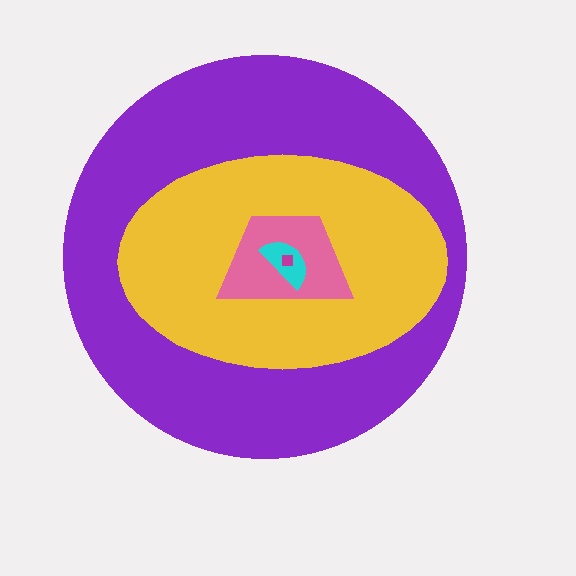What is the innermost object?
The magenta square.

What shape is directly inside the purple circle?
The yellow ellipse.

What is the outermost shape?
The purple circle.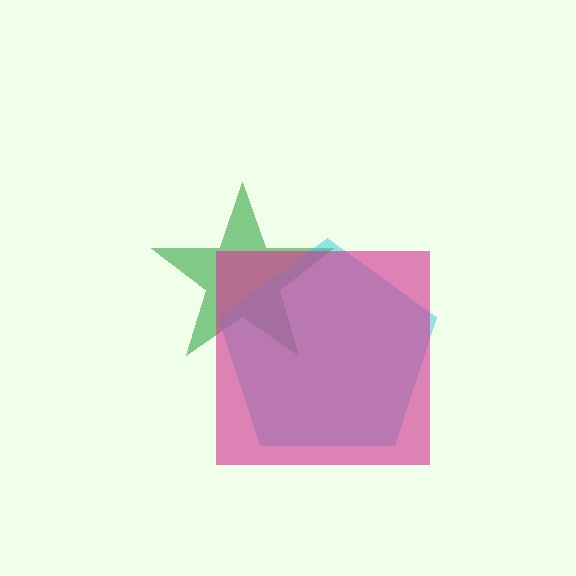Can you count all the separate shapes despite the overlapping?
Yes, there are 3 separate shapes.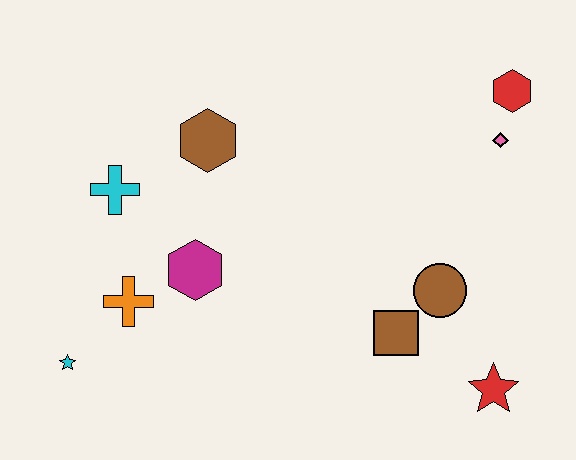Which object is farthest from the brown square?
The cyan star is farthest from the brown square.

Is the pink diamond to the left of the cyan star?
No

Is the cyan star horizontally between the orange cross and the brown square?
No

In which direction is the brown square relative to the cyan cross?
The brown square is to the right of the cyan cross.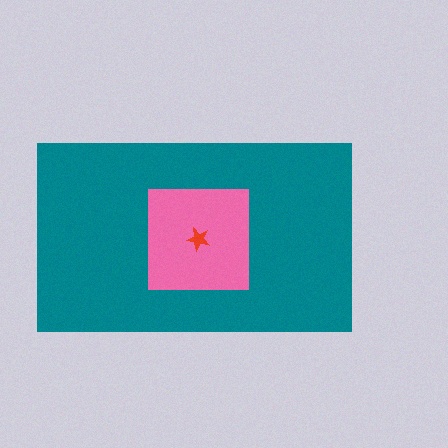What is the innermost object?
The red star.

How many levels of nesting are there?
3.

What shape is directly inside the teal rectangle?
The pink square.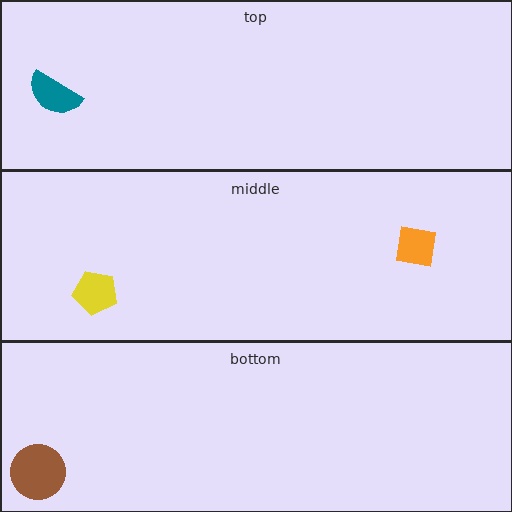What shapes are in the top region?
The teal semicircle.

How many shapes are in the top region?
1.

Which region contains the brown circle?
The bottom region.